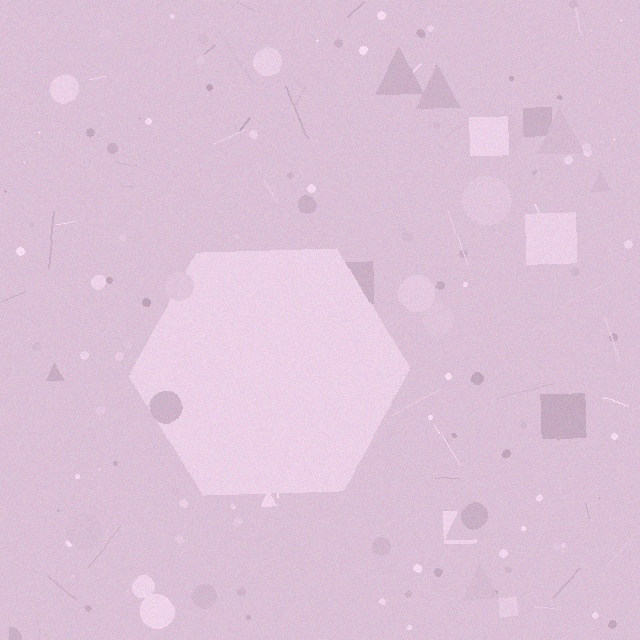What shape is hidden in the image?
A hexagon is hidden in the image.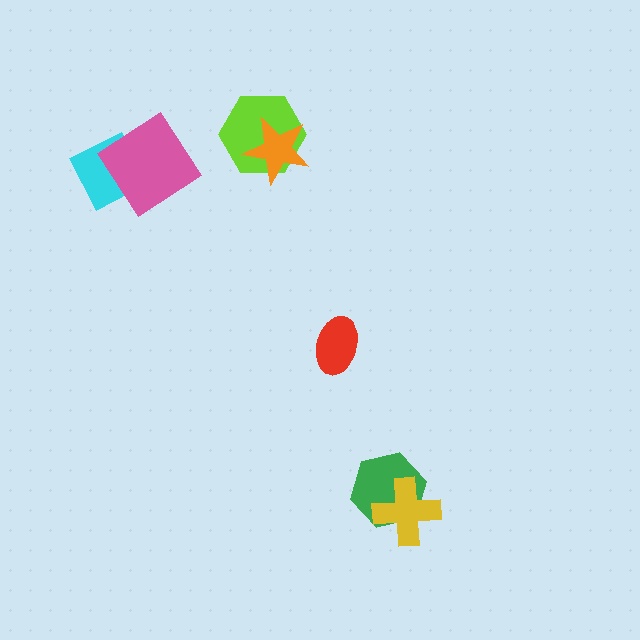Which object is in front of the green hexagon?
The yellow cross is in front of the green hexagon.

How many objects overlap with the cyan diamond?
1 object overlaps with the cyan diamond.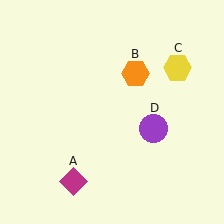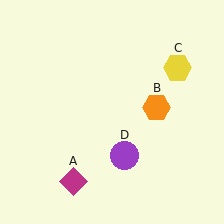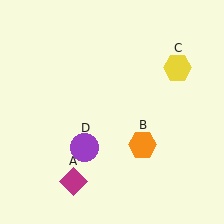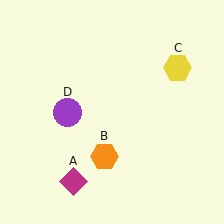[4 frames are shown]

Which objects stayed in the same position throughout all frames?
Magenta diamond (object A) and yellow hexagon (object C) remained stationary.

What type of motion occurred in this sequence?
The orange hexagon (object B), purple circle (object D) rotated clockwise around the center of the scene.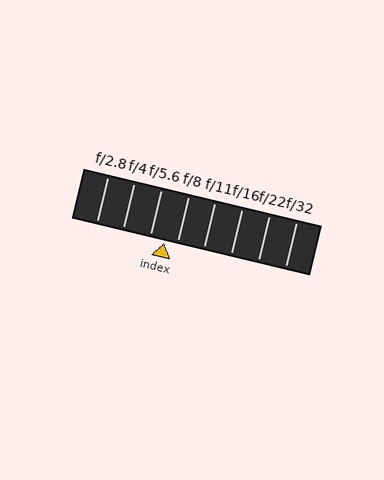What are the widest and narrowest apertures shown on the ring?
The widest aperture shown is f/2.8 and the narrowest is f/32.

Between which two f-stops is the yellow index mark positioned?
The index mark is between f/5.6 and f/8.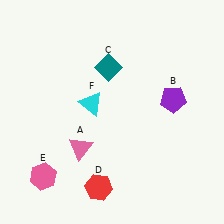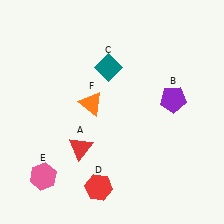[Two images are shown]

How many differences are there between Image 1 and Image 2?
There are 2 differences between the two images.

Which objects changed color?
A changed from pink to red. F changed from cyan to orange.